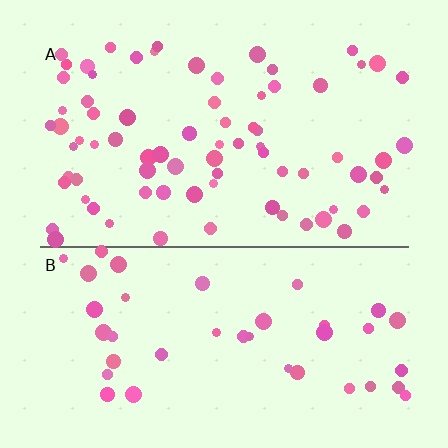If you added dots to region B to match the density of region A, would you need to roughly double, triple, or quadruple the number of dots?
Approximately double.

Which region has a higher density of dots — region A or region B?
A (the top).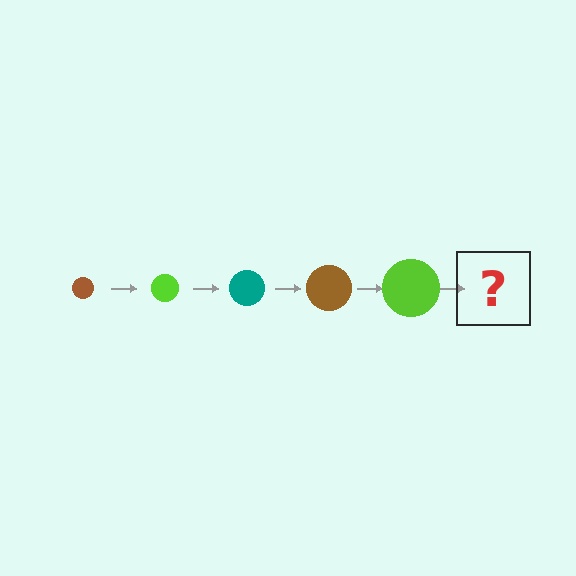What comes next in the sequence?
The next element should be a teal circle, larger than the previous one.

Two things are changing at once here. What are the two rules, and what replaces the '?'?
The two rules are that the circle grows larger each step and the color cycles through brown, lime, and teal. The '?' should be a teal circle, larger than the previous one.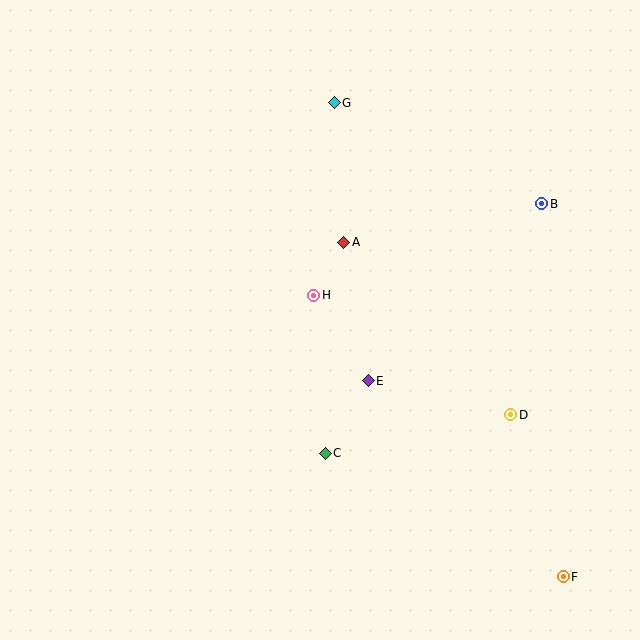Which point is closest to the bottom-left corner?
Point C is closest to the bottom-left corner.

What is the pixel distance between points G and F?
The distance between G and F is 527 pixels.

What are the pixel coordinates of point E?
Point E is at (368, 381).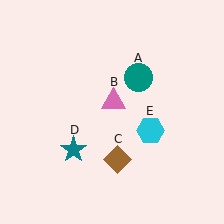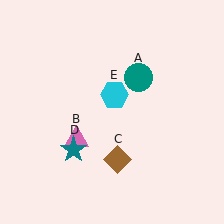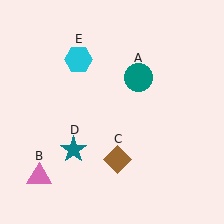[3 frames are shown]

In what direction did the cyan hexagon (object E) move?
The cyan hexagon (object E) moved up and to the left.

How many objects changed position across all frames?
2 objects changed position: pink triangle (object B), cyan hexagon (object E).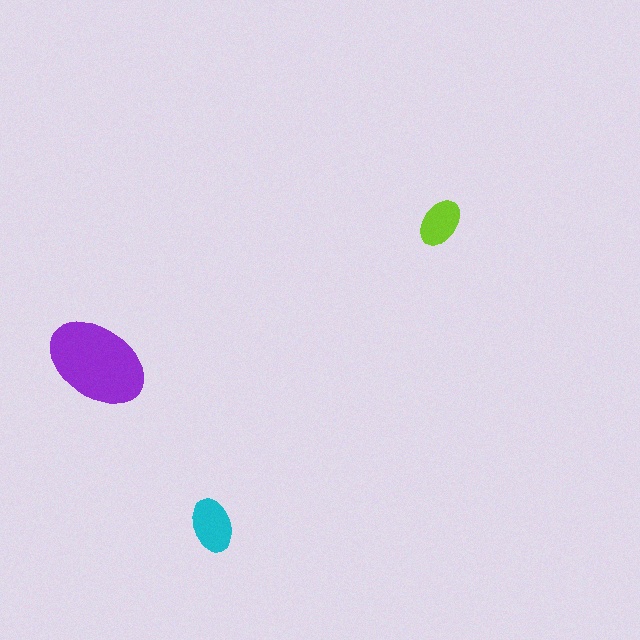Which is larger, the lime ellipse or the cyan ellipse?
The cyan one.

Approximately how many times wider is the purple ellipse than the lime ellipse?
About 2 times wider.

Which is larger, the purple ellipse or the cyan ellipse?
The purple one.